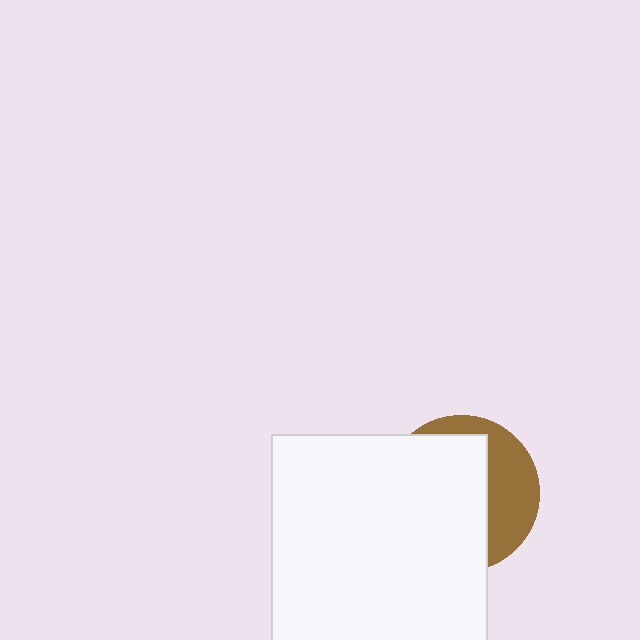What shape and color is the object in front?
The object in front is a white square.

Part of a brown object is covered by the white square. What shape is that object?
It is a circle.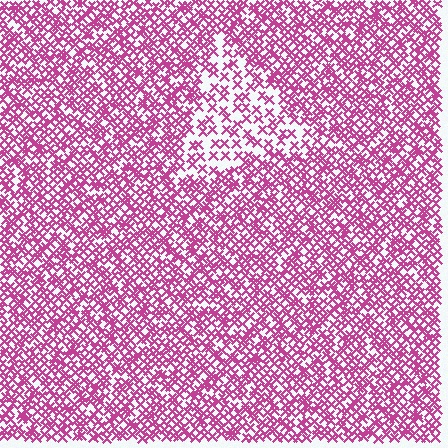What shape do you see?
I see a triangle.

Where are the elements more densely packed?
The elements are more densely packed outside the triangle boundary.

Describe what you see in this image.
The image contains small magenta elements arranged at two different densities. A triangle-shaped region is visible where the elements are less densely packed than the surrounding area.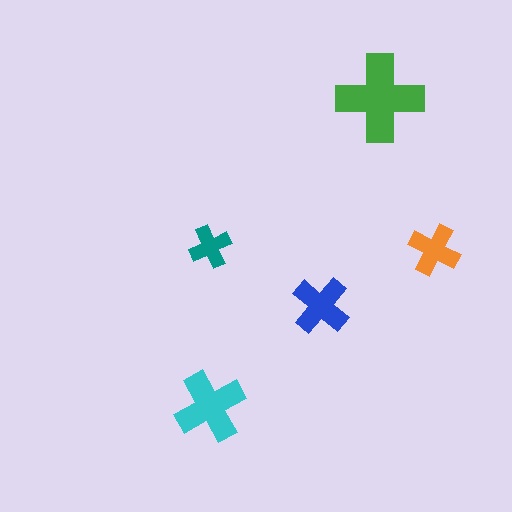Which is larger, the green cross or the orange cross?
The green one.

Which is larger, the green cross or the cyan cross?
The green one.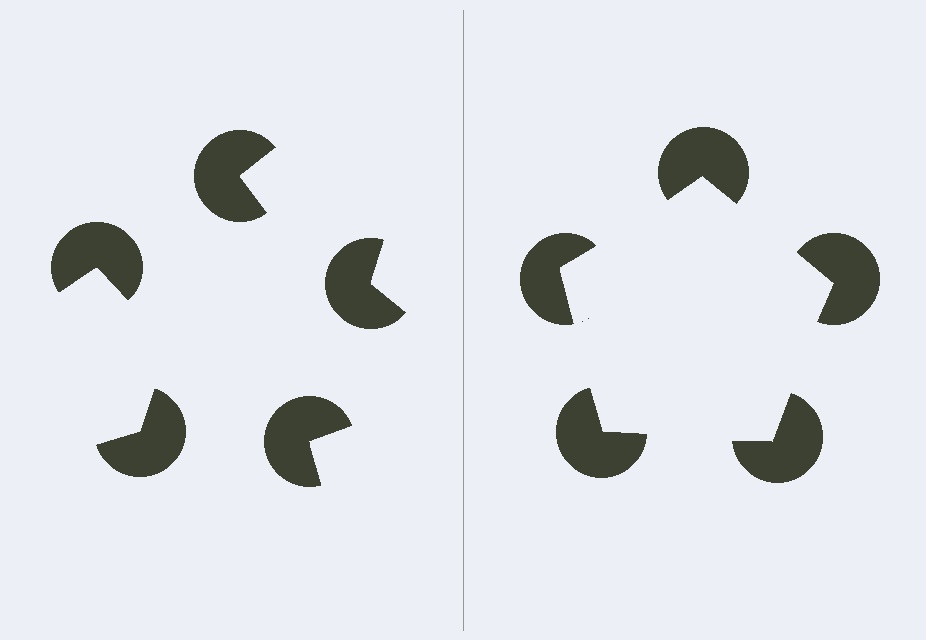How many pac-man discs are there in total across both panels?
10 — 5 on each side.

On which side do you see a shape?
An illusory pentagon appears on the right side. On the left side the wedge cuts are rotated, so no coherent shape forms.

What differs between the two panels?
The pac-man discs are positioned identically on both sides; only the wedge orientations differ. On the right they align to a pentagon; on the left they are misaligned.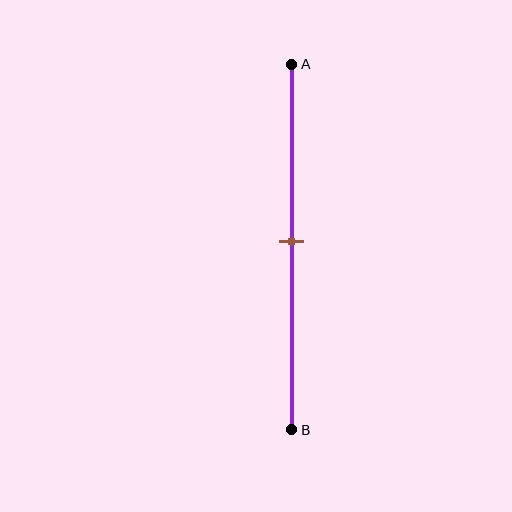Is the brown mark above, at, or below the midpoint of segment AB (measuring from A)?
The brown mark is approximately at the midpoint of segment AB.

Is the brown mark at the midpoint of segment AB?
Yes, the mark is approximately at the midpoint.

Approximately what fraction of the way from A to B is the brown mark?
The brown mark is approximately 50% of the way from A to B.